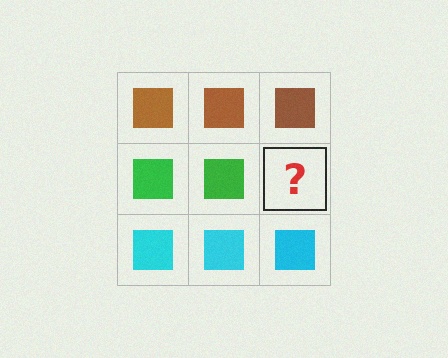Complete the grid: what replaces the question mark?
The question mark should be replaced with a green square.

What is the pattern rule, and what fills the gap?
The rule is that each row has a consistent color. The gap should be filled with a green square.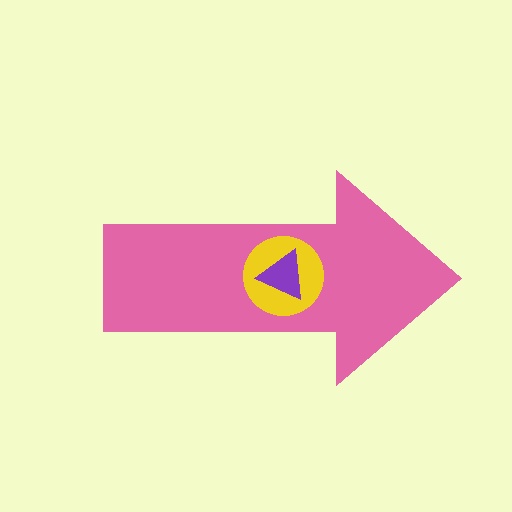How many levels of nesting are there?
3.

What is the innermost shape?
The purple triangle.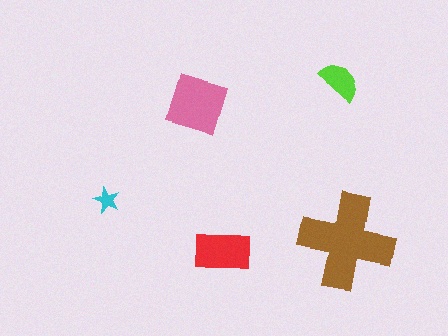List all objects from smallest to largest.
The cyan star, the lime semicircle, the red rectangle, the pink diamond, the brown cross.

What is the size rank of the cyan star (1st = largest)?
5th.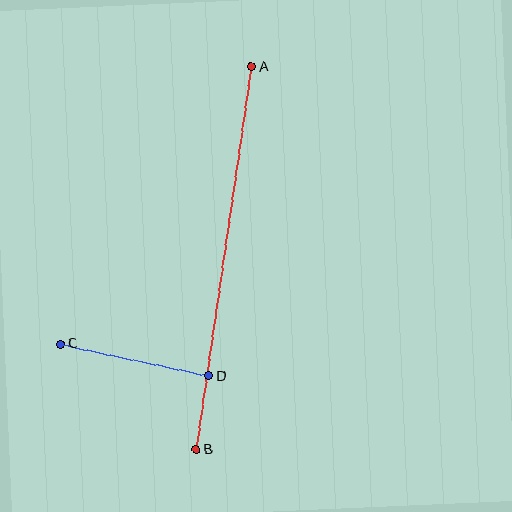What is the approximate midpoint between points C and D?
The midpoint is at approximately (135, 360) pixels.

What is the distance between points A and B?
The distance is approximately 387 pixels.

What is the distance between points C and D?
The distance is approximately 152 pixels.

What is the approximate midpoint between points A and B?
The midpoint is at approximately (224, 258) pixels.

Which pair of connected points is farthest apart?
Points A and B are farthest apart.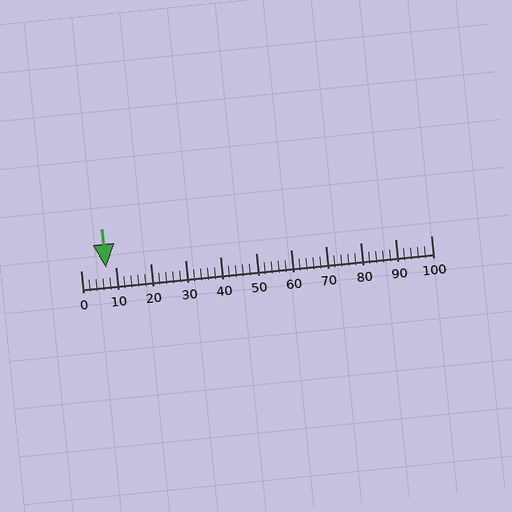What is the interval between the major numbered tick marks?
The major tick marks are spaced 10 units apart.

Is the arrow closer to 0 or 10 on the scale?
The arrow is closer to 10.